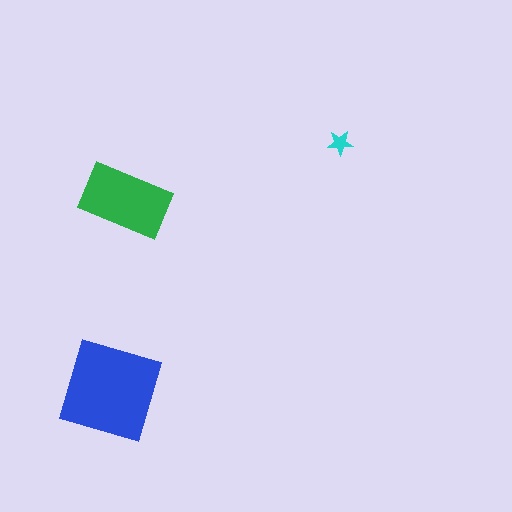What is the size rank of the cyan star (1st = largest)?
3rd.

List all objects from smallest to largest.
The cyan star, the green rectangle, the blue diamond.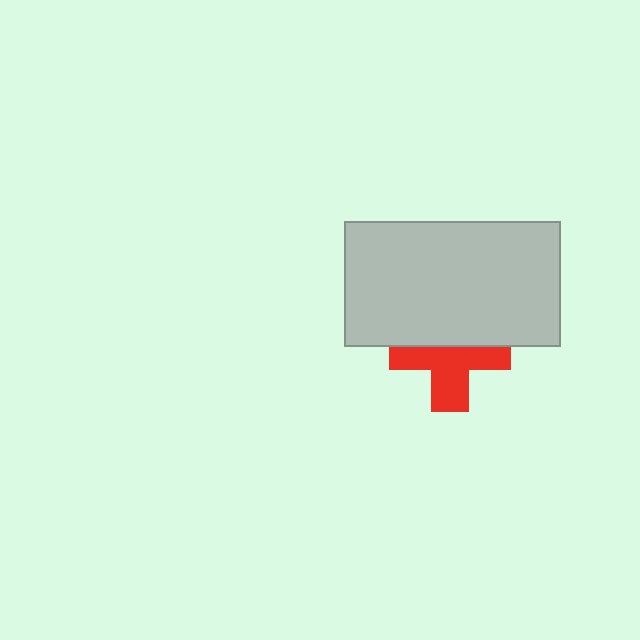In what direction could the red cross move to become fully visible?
The red cross could move down. That would shift it out from behind the light gray rectangle entirely.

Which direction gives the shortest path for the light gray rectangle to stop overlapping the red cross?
Moving up gives the shortest separation.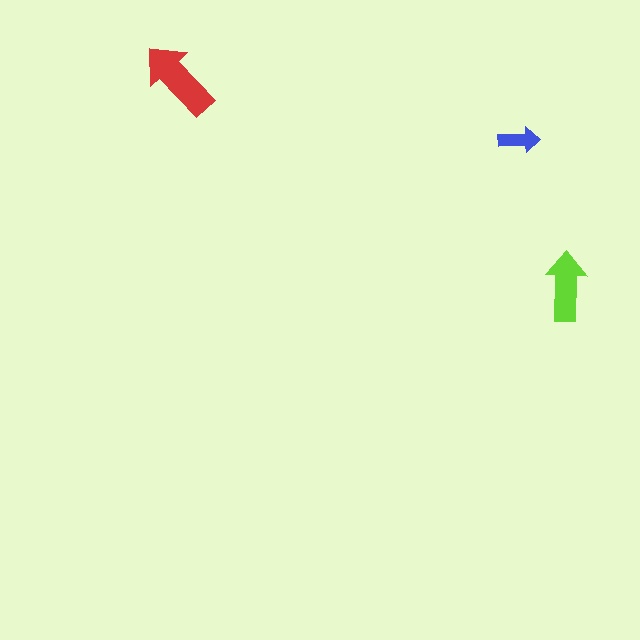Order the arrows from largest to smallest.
the red one, the lime one, the blue one.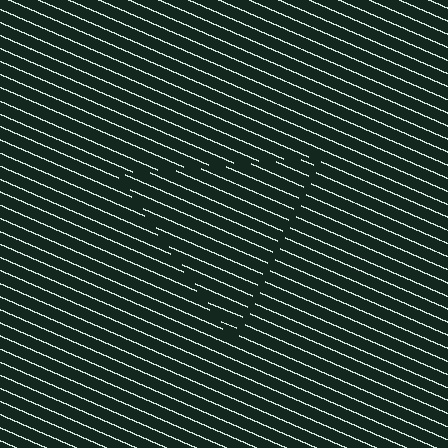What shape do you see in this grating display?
An illusory triangle. The interior of the shape contains the same grating, shifted by half a period — the contour is defined by the phase discontinuity where line-ends from the inner and outer gratings abut.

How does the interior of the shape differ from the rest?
The interior of the shape contains the same grating, shifted by half a period — the contour is defined by the phase discontinuity where line-ends from the inner and outer gratings abut.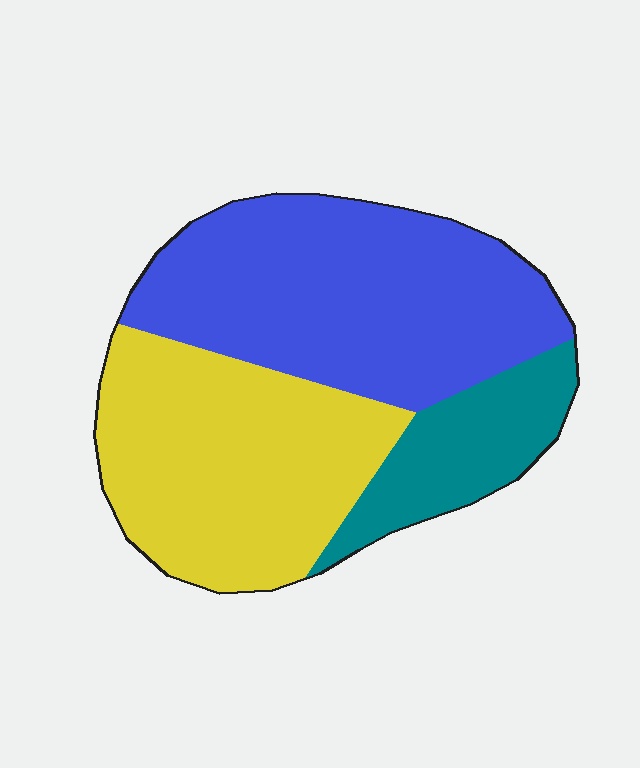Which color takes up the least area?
Teal, at roughly 15%.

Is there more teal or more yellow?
Yellow.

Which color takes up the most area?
Blue, at roughly 45%.